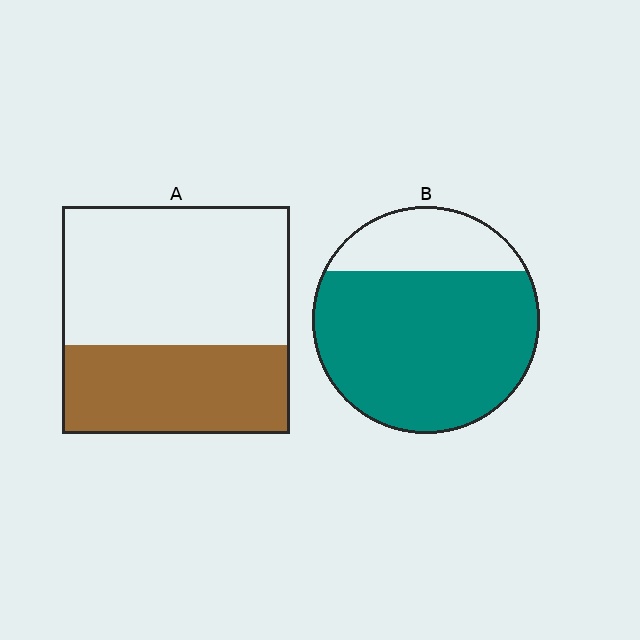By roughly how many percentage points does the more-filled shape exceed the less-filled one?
By roughly 35 percentage points (B over A).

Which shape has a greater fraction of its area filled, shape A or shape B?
Shape B.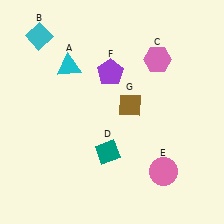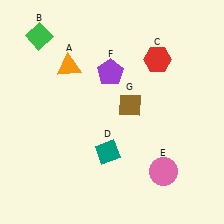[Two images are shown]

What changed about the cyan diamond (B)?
In Image 1, B is cyan. In Image 2, it changed to green.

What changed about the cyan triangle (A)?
In Image 1, A is cyan. In Image 2, it changed to orange.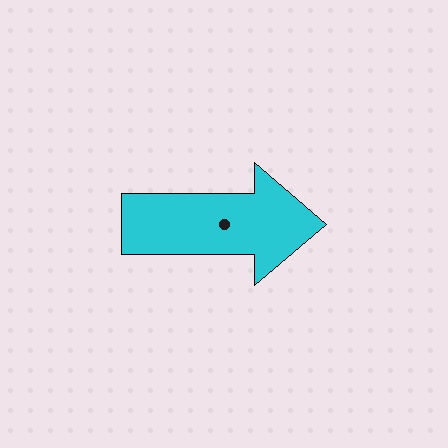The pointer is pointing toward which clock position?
Roughly 3 o'clock.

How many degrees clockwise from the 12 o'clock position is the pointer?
Approximately 90 degrees.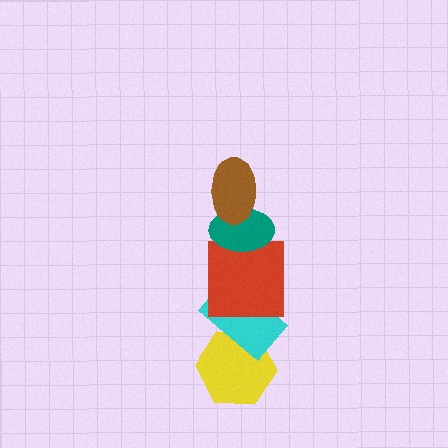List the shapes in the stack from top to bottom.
From top to bottom: the brown ellipse, the teal ellipse, the red square, the cyan rectangle, the yellow hexagon.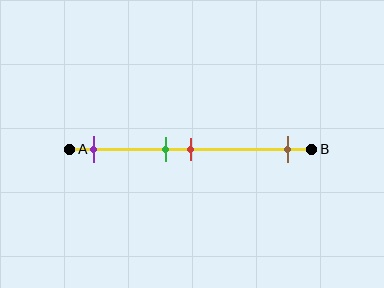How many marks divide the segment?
There are 4 marks dividing the segment.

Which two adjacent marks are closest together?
The green and red marks are the closest adjacent pair.